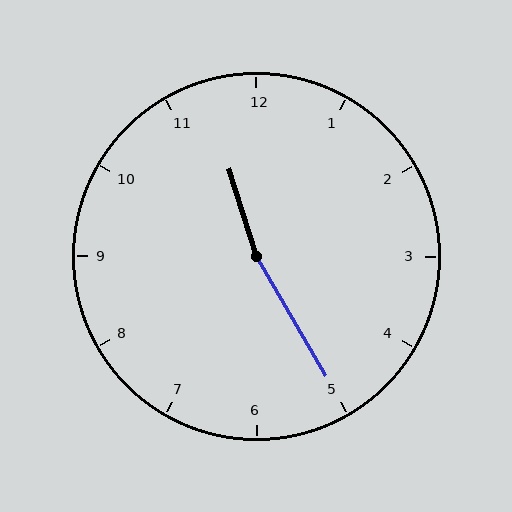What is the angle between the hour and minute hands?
Approximately 168 degrees.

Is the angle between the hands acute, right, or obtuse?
It is obtuse.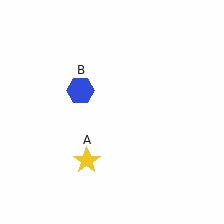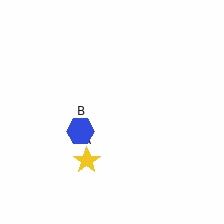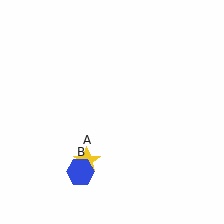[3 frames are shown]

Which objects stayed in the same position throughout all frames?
Yellow star (object A) remained stationary.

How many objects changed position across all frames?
1 object changed position: blue hexagon (object B).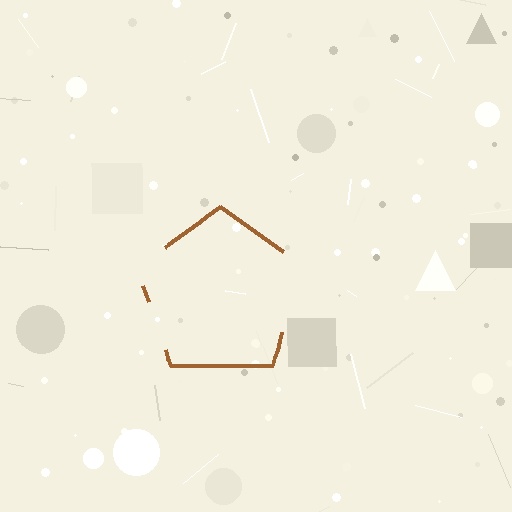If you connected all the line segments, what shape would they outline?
They would outline a pentagon.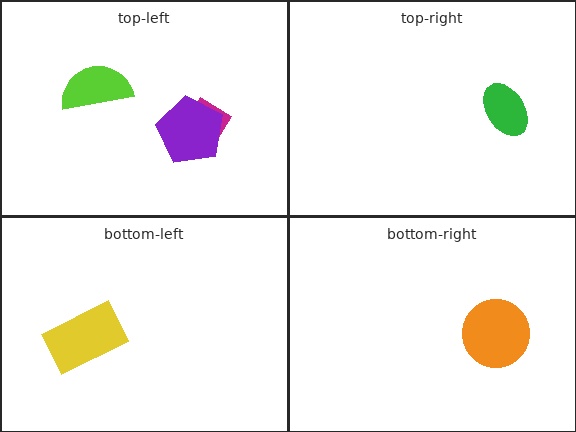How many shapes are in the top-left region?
3.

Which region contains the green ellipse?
The top-right region.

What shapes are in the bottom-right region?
The orange circle.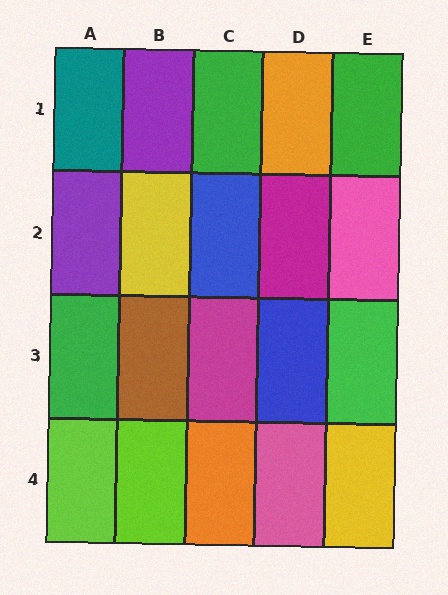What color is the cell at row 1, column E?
Green.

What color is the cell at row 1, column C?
Green.